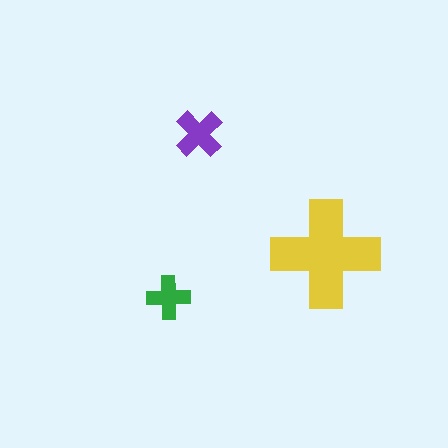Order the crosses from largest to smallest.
the yellow one, the purple one, the green one.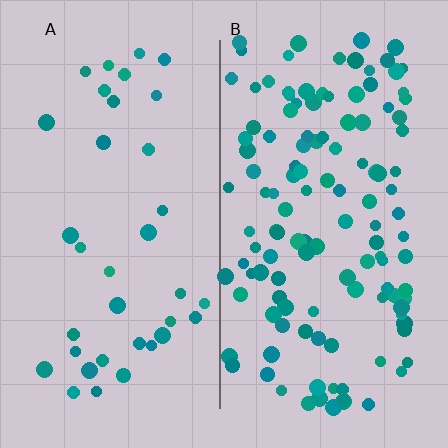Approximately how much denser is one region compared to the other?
Approximately 3.5× — region B over region A.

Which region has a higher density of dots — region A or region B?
B (the right).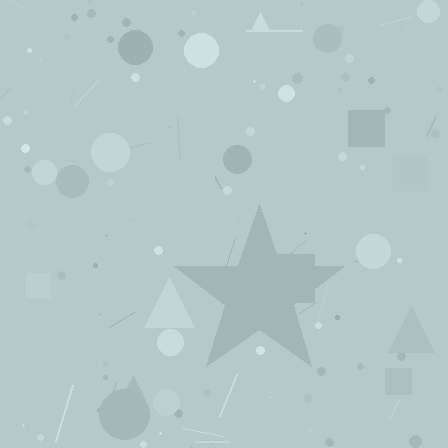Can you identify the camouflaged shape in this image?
The camouflaged shape is a star.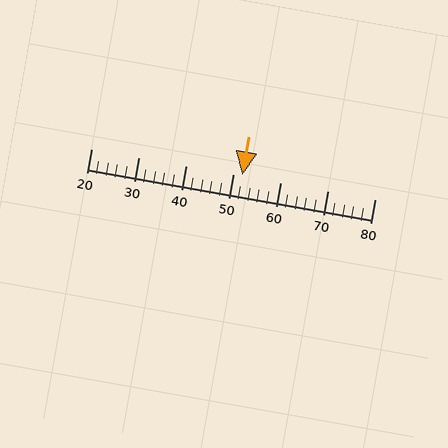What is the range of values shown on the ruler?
The ruler shows values from 20 to 80.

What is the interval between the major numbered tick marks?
The major tick marks are spaced 10 units apart.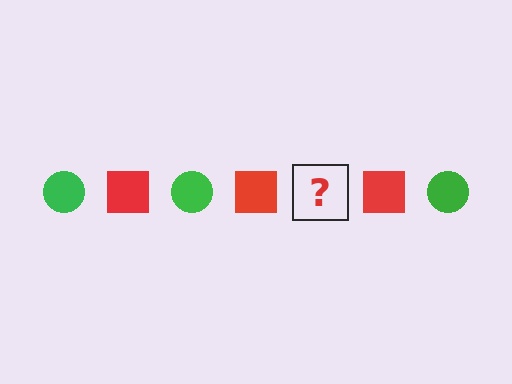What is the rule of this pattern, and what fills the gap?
The rule is that the pattern alternates between green circle and red square. The gap should be filled with a green circle.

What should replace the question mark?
The question mark should be replaced with a green circle.